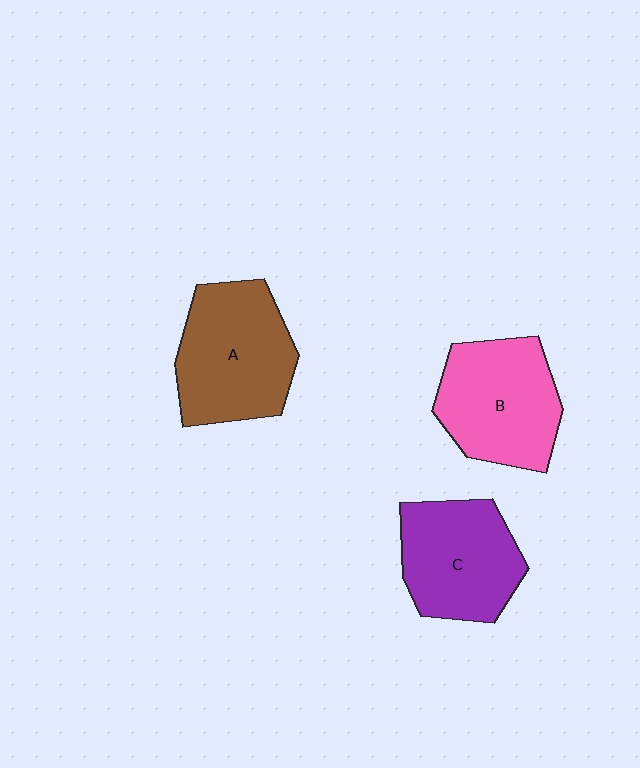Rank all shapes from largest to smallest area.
From largest to smallest: A (brown), B (pink), C (purple).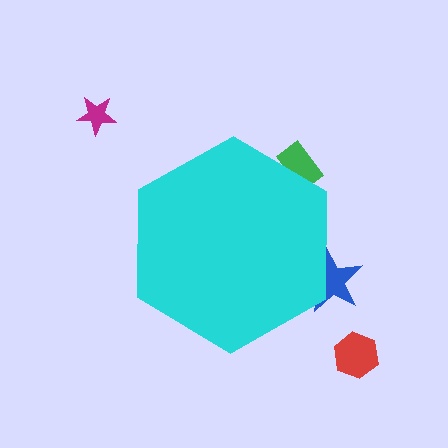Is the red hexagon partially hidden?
No, the red hexagon is fully visible.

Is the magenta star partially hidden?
No, the magenta star is fully visible.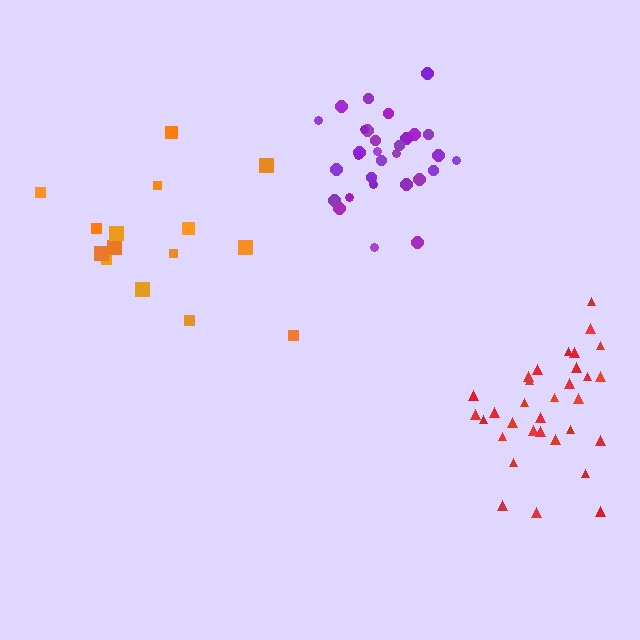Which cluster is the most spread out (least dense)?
Orange.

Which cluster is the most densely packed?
Purple.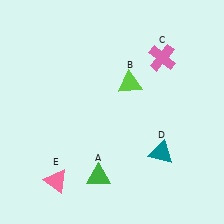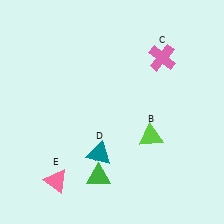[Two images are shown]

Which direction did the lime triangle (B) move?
The lime triangle (B) moved down.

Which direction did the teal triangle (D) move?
The teal triangle (D) moved left.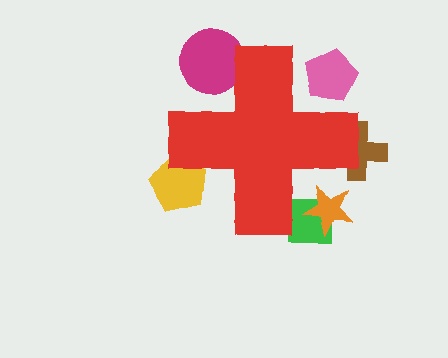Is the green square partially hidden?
Yes, the green square is partially hidden behind the red cross.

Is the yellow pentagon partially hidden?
Yes, the yellow pentagon is partially hidden behind the red cross.